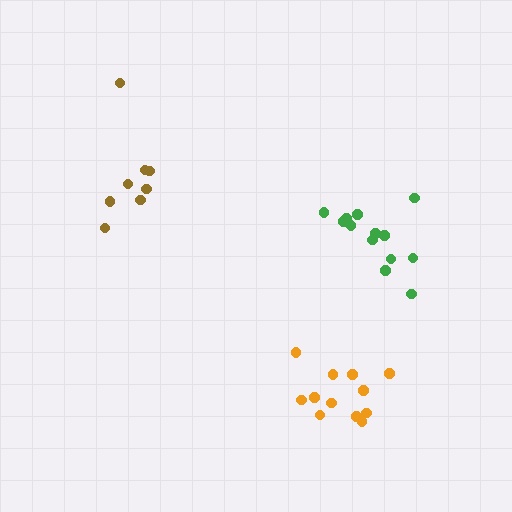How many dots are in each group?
Group 1: 8 dots, Group 2: 12 dots, Group 3: 13 dots (33 total).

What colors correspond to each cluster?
The clusters are colored: brown, orange, green.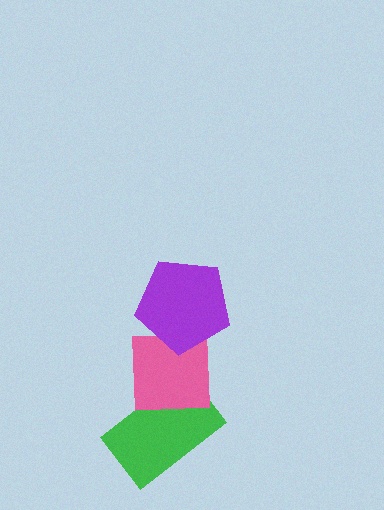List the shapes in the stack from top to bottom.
From top to bottom: the purple pentagon, the pink square, the green rectangle.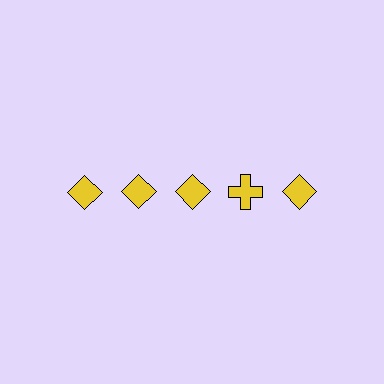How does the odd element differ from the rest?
It has a different shape: cross instead of diamond.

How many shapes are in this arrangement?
There are 5 shapes arranged in a grid pattern.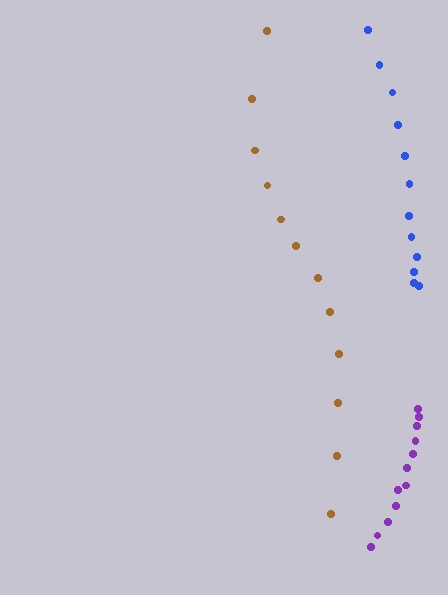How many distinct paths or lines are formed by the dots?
There are 3 distinct paths.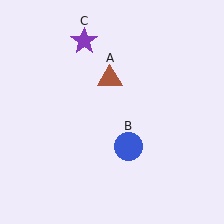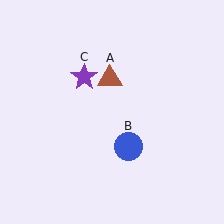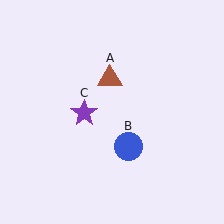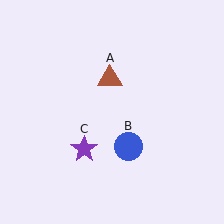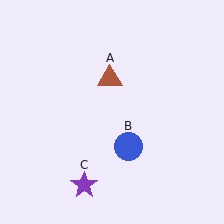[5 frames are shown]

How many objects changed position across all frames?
1 object changed position: purple star (object C).